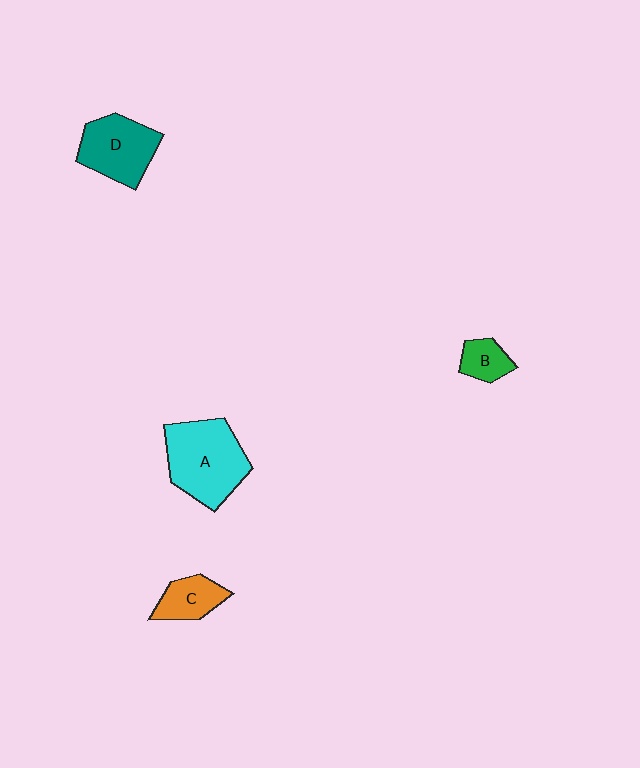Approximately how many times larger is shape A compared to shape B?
Approximately 3.2 times.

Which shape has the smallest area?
Shape B (green).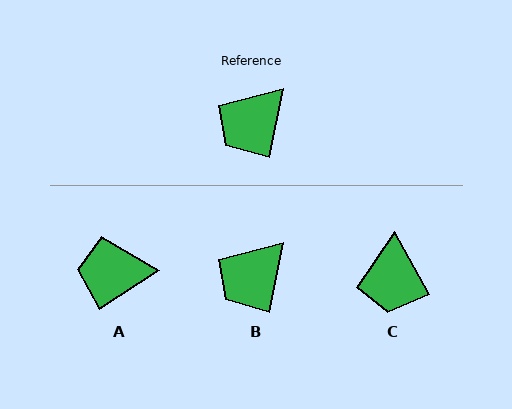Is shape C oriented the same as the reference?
No, it is off by about 41 degrees.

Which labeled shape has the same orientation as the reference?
B.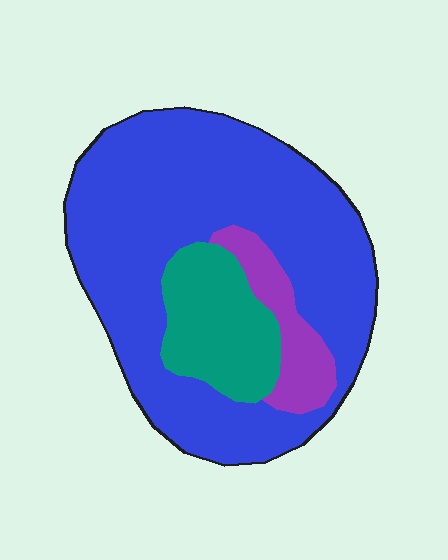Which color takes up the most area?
Blue, at roughly 75%.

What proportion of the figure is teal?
Teal covers 17% of the figure.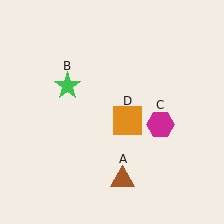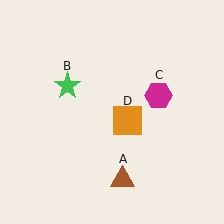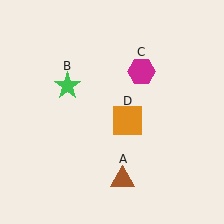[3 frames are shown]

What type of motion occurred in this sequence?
The magenta hexagon (object C) rotated counterclockwise around the center of the scene.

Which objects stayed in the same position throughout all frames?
Brown triangle (object A) and green star (object B) and orange square (object D) remained stationary.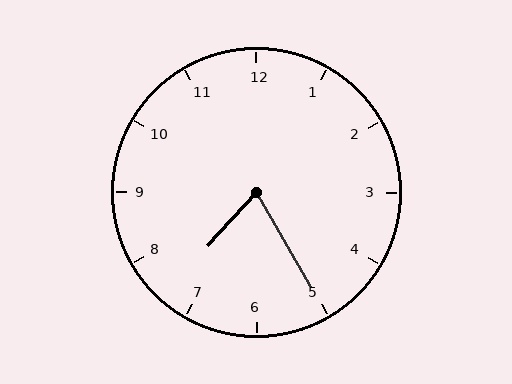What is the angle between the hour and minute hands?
Approximately 72 degrees.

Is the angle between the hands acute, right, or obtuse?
It is acute.